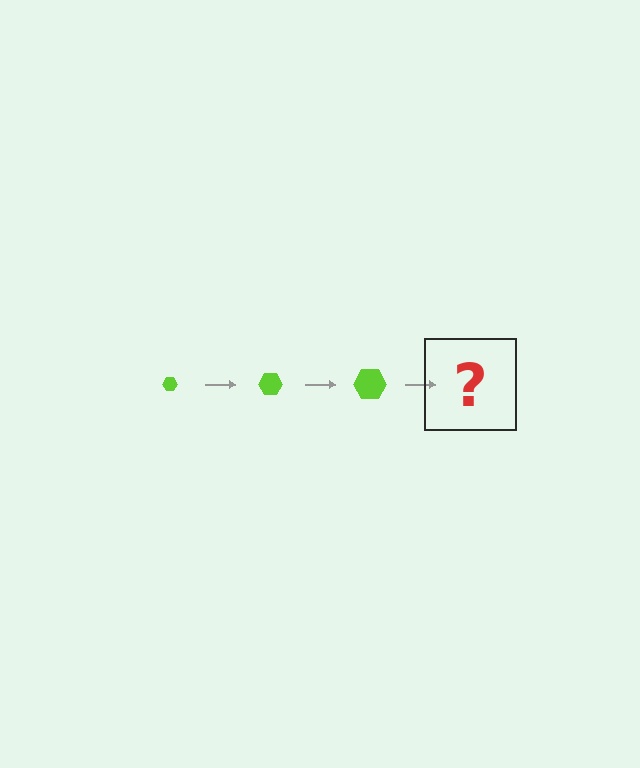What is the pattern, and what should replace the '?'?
The pattern is that the hexagon gets progressively larger each step. The '?' should be a lime hexagon, larger than the previous one.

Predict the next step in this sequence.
The next step is a lime hexagon, larger than the previous one.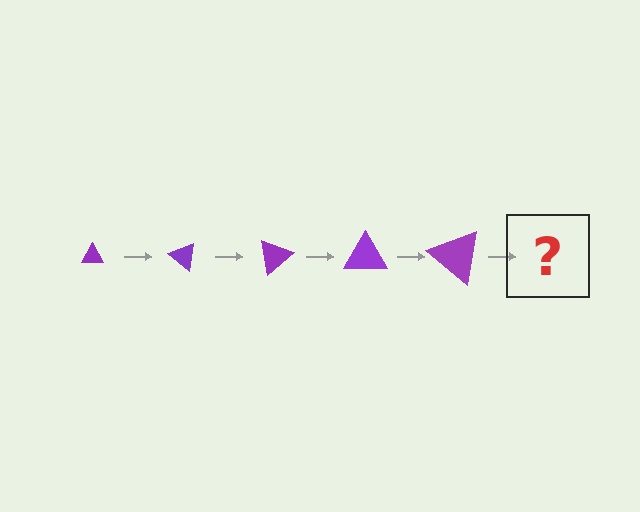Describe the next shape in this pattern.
It should be a triangle, larger than the previous one and rotated 200 degrees from the start.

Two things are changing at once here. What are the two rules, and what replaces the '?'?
The two rules are that the triangle grows larger each step and it rotates 40 degrees each step. The '?' should be a triangle, larger than the previous one and rotated 200 degrees from the start.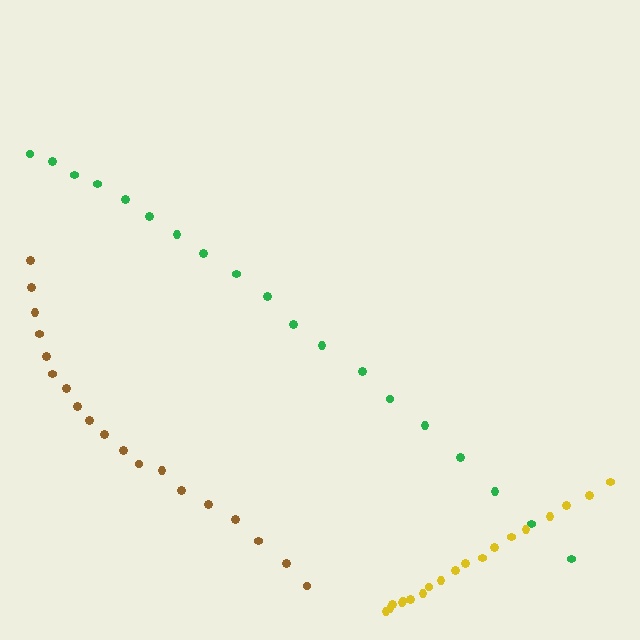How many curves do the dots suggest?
There are 3 distinct paths.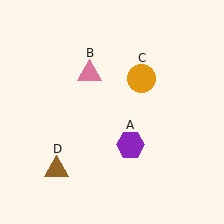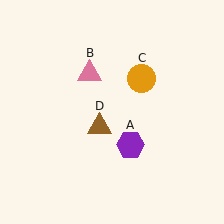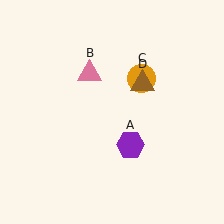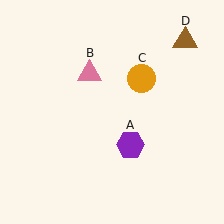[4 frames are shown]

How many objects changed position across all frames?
1 object changed position: brown triangle (object D).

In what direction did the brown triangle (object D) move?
The brown triangle (object D) moved up and to the right.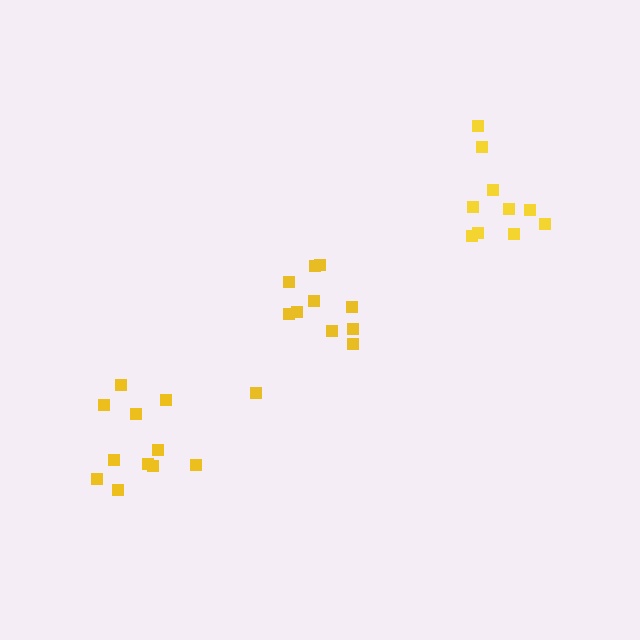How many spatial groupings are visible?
There are 3 spatial groupings.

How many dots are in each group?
Group 1: 11 dots, Group 2: 10 dots, Group 3: 11 dots (32 total).